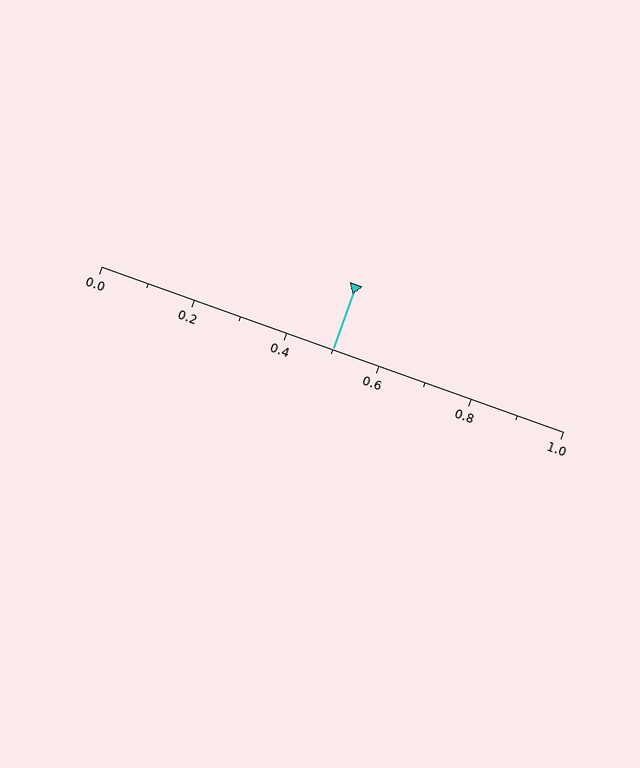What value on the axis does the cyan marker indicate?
The marker indicates approximately 0.5.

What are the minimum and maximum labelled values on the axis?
The axis runs from 0.0 to 1.0.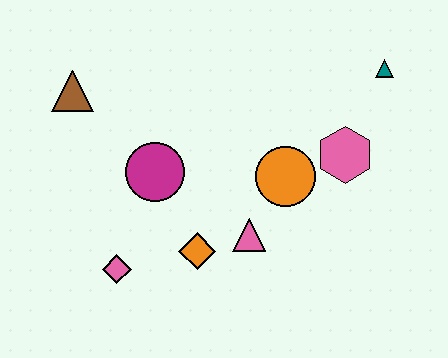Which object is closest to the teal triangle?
The pink hexagon is closest to the teal triangle.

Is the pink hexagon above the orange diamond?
Yes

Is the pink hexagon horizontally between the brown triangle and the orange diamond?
No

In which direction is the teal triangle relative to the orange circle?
The teal triangle is above the orange circle.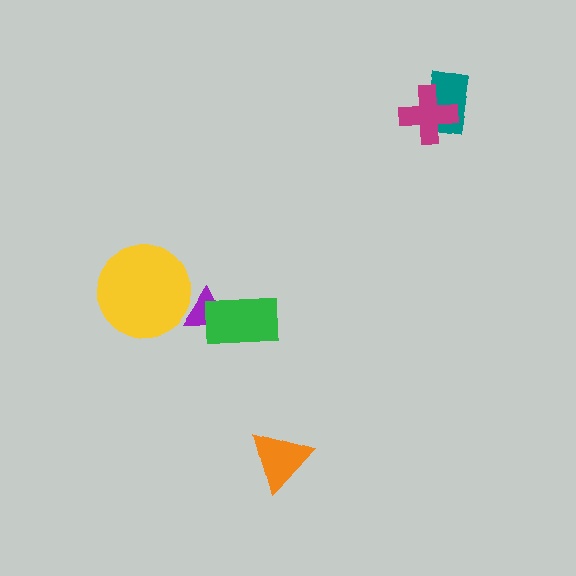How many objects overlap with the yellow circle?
1 object overlaps with the yellow circle.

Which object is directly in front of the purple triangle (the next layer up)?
The green rectangle is directly in front of the purple triangle.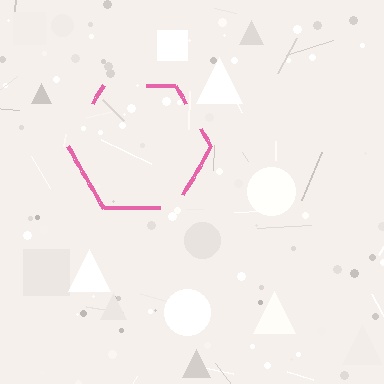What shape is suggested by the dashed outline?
The dashed outline suggests a hexagon.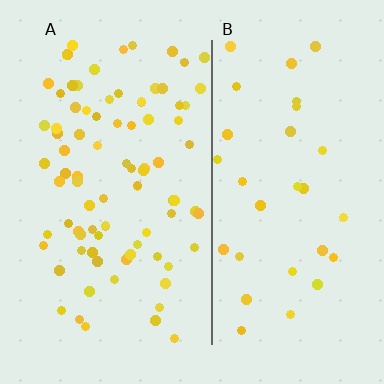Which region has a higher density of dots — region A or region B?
A (the left).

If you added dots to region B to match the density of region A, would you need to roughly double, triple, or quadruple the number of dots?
Approximately triple.